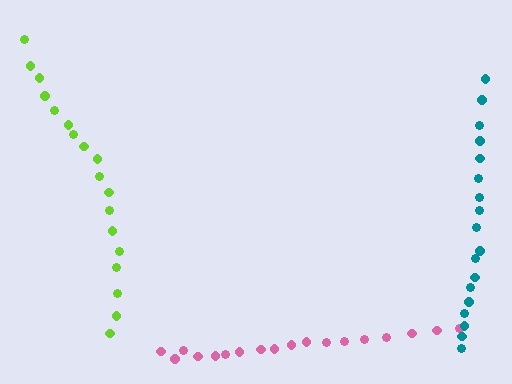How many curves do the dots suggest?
There are 3 distinct paths.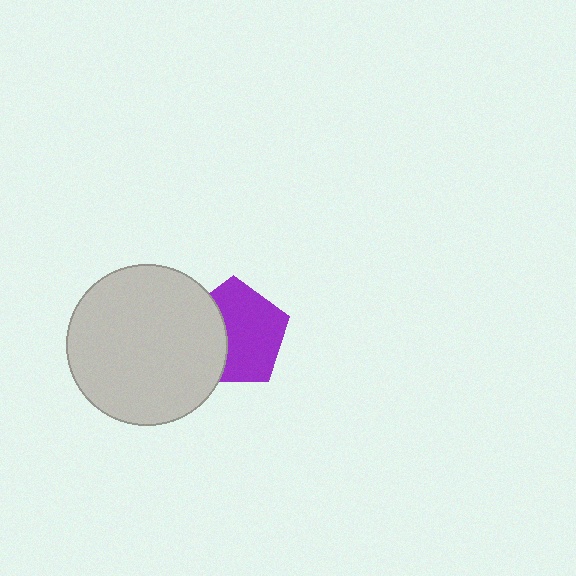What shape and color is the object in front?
The object in front is a light gray circle.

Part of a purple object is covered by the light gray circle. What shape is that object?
It is a pentagon.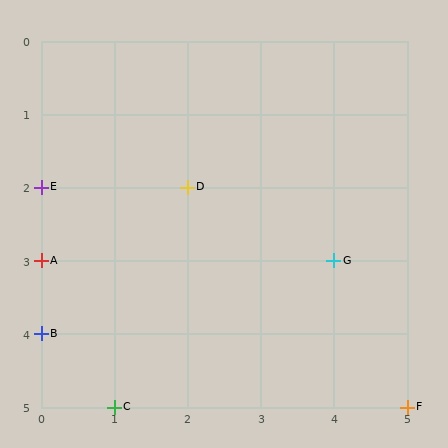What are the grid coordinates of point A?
Point A is at grid coordinates (0, 3).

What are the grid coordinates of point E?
Point E is at grid coordinates (0, 2).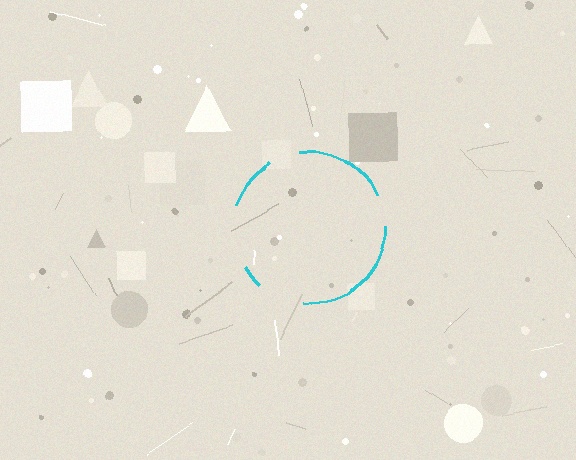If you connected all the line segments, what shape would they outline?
They would outline a circle.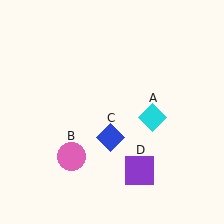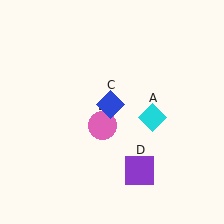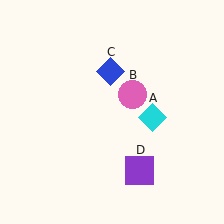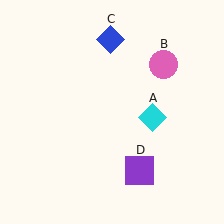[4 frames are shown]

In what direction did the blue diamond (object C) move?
The blue diamond (object C) moved up.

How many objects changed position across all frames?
2 objects changed position: pink circle (object B), blue diamond (object C).